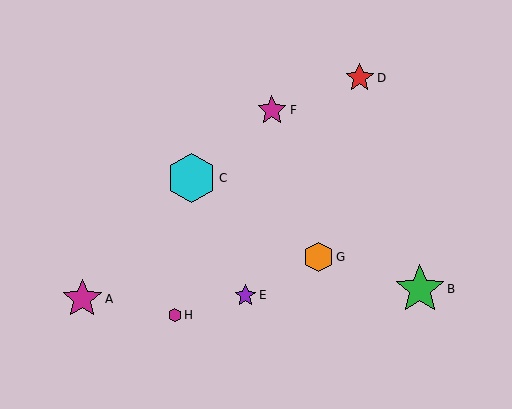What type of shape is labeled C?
Shape C is a cyan hexagon.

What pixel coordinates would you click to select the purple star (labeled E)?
Click at (245, 295) to select the purple star E.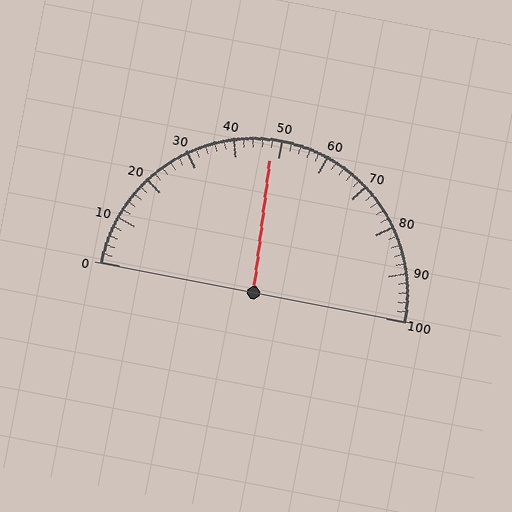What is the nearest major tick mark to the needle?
The nearest major tick mark is 50.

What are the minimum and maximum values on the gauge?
The gauge ranges from 0 to 100.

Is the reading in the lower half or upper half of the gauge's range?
The reading is in the lower half of the range (0 to 100).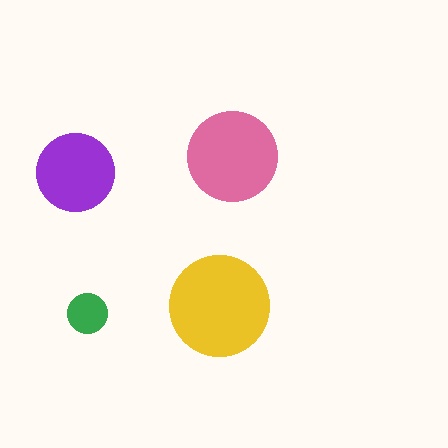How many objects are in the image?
There are 4 objects in the image.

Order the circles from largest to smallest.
the yellow one, the pink one, the purple one, the green one.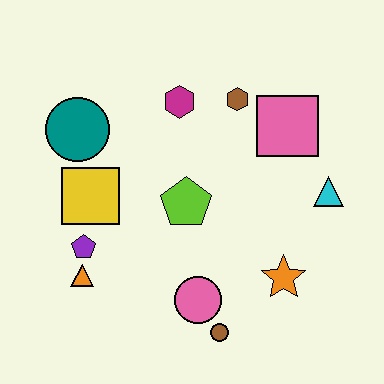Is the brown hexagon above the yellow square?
Yes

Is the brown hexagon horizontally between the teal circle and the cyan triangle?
Yes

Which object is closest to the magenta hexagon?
The brown hexagon is closest to the magenta hexagon.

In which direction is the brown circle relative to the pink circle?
The brown circle is below the pink circle.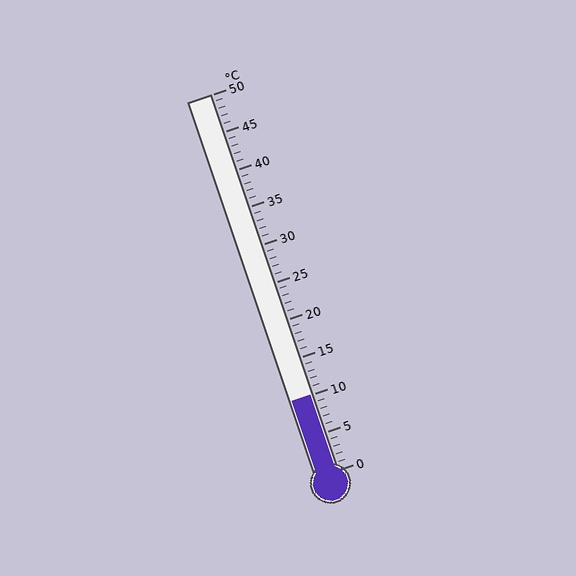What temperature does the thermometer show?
The thermometer shows approximately 10°C.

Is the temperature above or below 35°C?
The temperature is below 35°C.